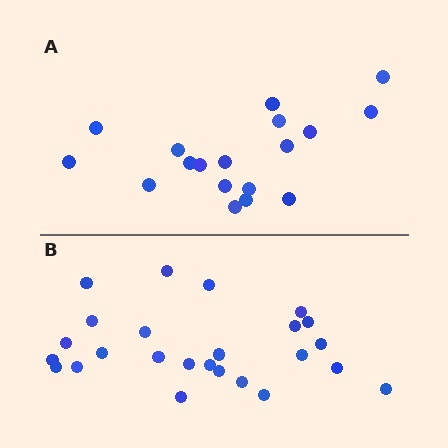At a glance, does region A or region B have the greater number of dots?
Region B (the bottom region) has more dots.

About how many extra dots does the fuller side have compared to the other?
Region B has roughly 8 or so more dots than region A.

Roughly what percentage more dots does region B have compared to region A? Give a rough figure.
About 40% more.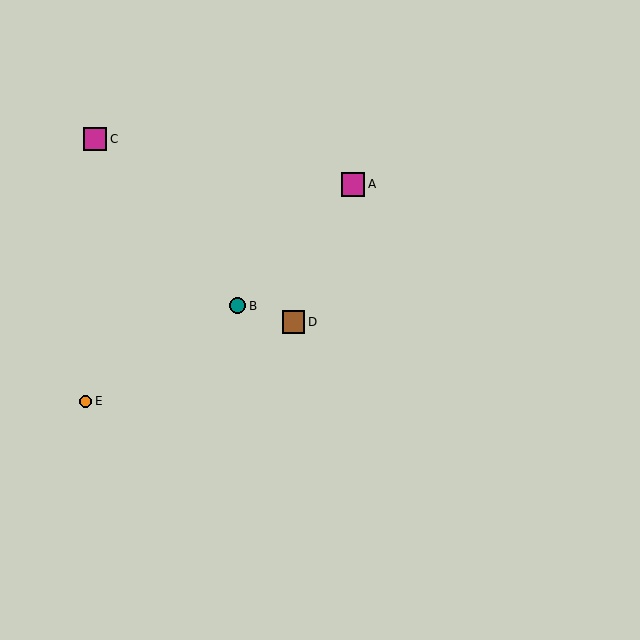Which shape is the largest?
The magenta square (labeled C) is the largest.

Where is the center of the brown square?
The center of the brown square is at (294, 322).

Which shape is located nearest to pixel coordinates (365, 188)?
The magenta square (labeled A) at (353, 184) is nearest to that location.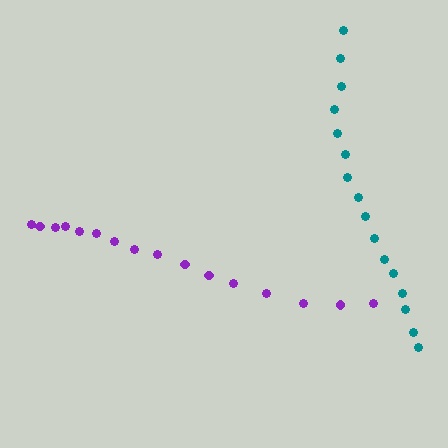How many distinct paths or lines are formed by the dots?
There are 2 distinct paths.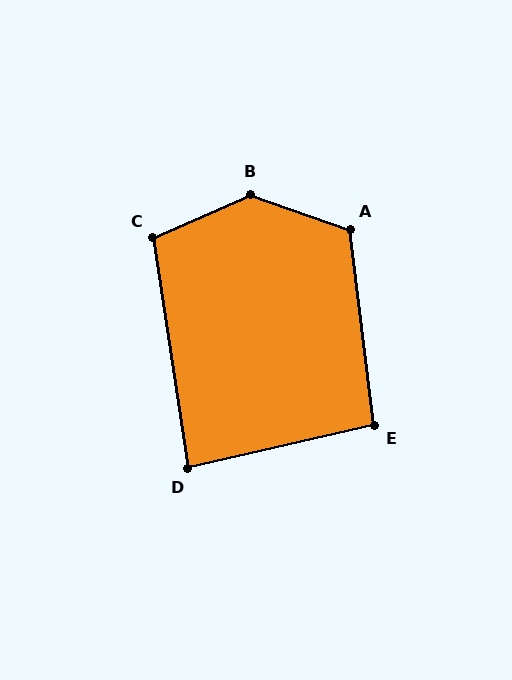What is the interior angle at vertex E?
Approximately 96 degrees (obtuse).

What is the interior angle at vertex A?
Approximately 116 degrees (obtuse).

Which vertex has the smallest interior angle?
D, at approximately 86 degrees.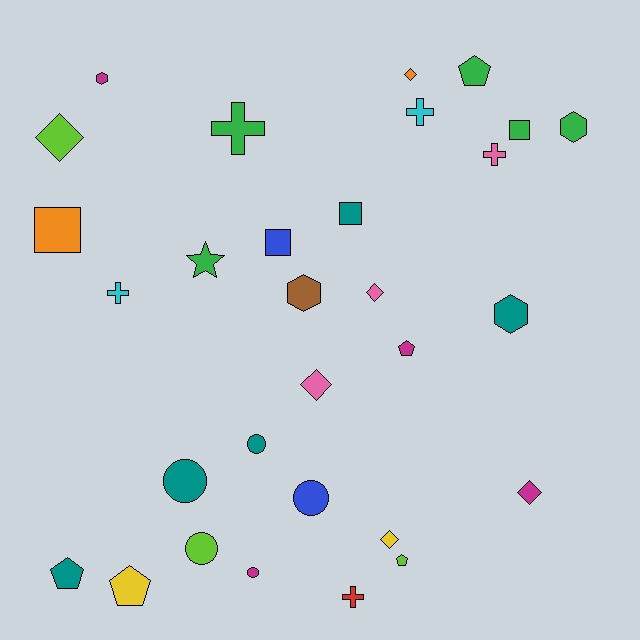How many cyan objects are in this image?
There are 2 cyan objects.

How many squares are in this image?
There are 4 squares.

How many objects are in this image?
There are 30 objects.